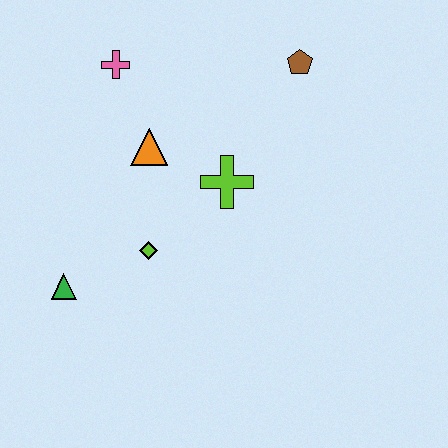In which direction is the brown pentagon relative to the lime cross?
The brown pentagon is above the lime cross.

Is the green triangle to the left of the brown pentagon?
Yes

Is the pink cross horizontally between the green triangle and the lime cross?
Yes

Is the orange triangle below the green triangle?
No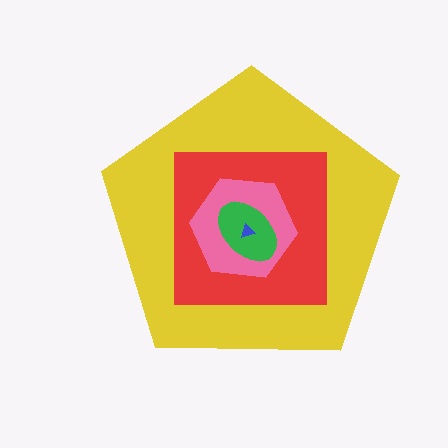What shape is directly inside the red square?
The pink hexagon.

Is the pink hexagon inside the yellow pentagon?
Yes.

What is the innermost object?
The blue triangle.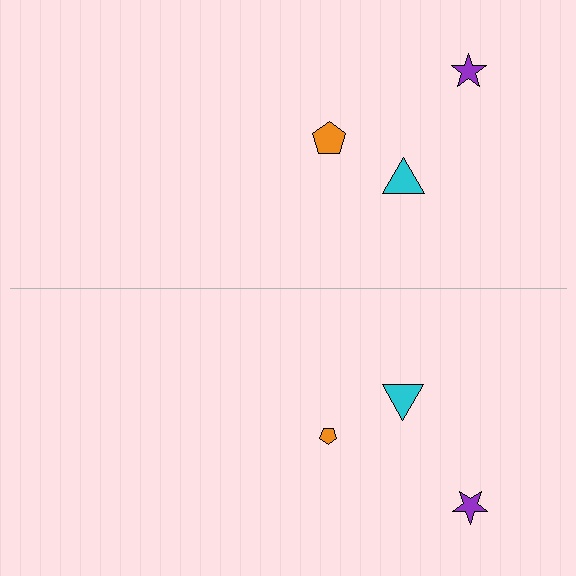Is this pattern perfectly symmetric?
No, the pattern is not perfectly symmetric. The orange pentagon on the bottom side has a different size than its mirror counterpart.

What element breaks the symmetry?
The orange pentagon on the bottom side has a different size than its mirror counterpart.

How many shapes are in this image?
There are 6 shapes in this image.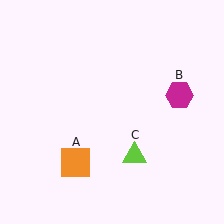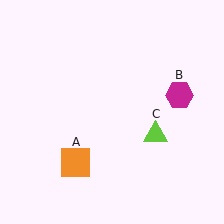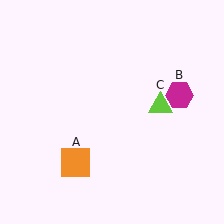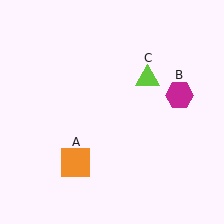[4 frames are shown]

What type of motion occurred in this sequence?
The lime triangle (object C) rotated counterclockwise around the center of the scene.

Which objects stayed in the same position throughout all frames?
Orange square (object A) and magenta hexagon (object B) remained stationary.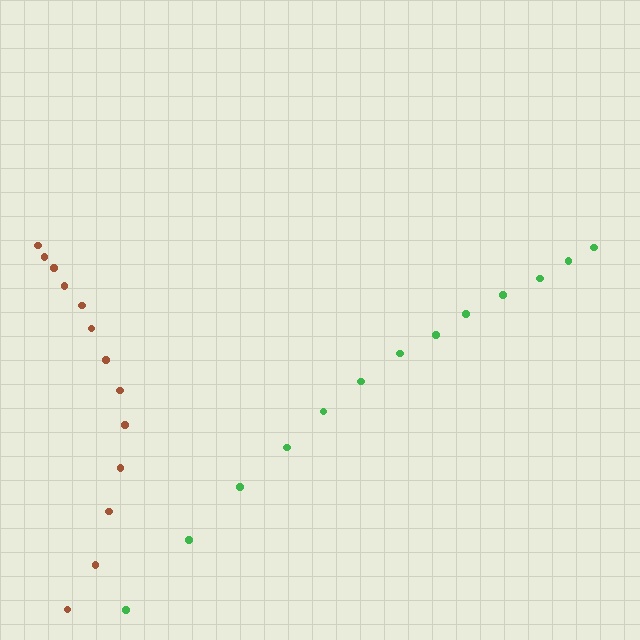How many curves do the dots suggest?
There are 2 distinct paths.